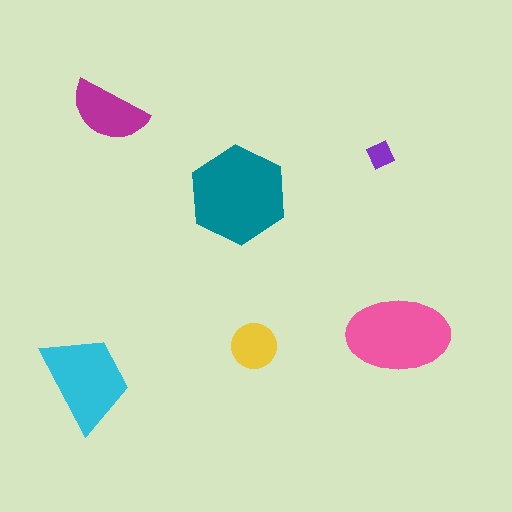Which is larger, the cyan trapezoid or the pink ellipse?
The pink ellipse.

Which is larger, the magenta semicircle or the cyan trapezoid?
The cyan trapezoid.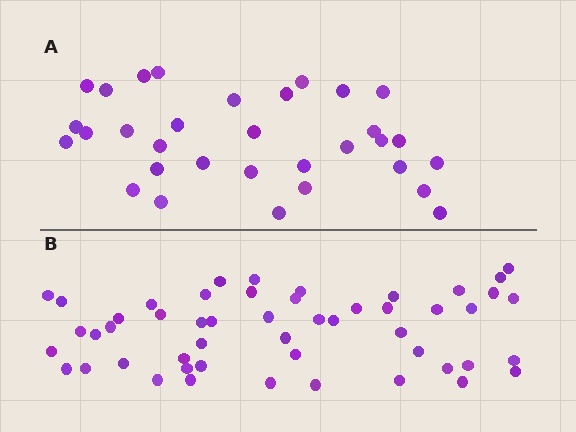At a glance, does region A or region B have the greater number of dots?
Region B (the bottom region) has more dots.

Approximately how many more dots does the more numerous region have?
Region B has approximately 20 more dots than region A.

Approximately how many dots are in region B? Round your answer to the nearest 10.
About 50 dots. (The exact count is 51, which rounds to 50.)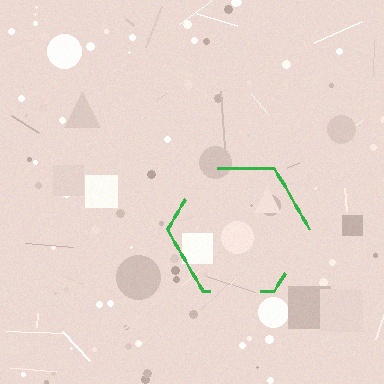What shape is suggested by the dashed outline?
The dashed outline suggests a hexagon.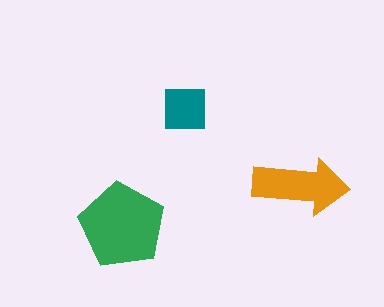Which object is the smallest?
The teal square.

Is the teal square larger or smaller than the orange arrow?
Smaller.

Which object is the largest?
The green pentagon.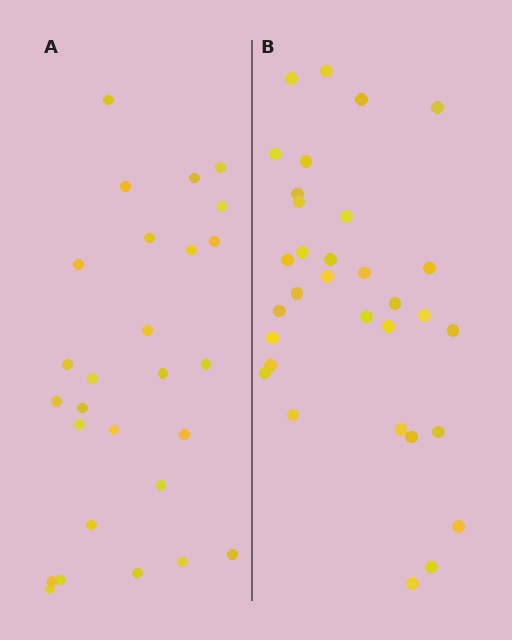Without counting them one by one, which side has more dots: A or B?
Region B (the right region) has more dots.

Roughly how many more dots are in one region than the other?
Region B has about 5 more dots than region A.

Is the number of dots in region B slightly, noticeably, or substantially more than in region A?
Region B has only slightly more — the two regions are fairly close. The ratio is roughly 1.2 to 1.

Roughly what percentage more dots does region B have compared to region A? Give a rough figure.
About 20% more.